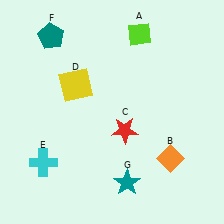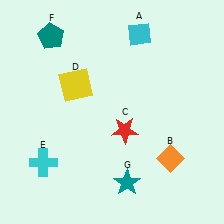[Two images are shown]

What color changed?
The diamond (A) changed from lime in Image 1 to cyan in Image 2.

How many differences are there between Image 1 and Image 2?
There is 1 difference between the two images.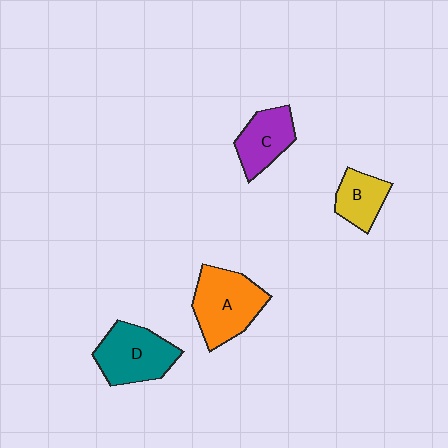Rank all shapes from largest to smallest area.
From largest to smallest: A (orange), D (teal), C (purple), B (yellow).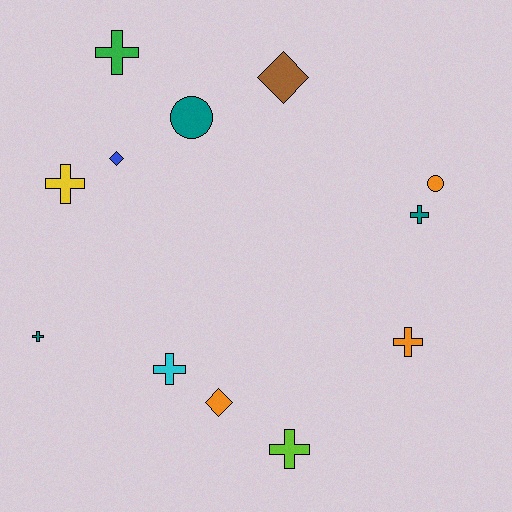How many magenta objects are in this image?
There are no magenta objects.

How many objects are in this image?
There are 12 objects.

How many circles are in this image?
There are 2 circles.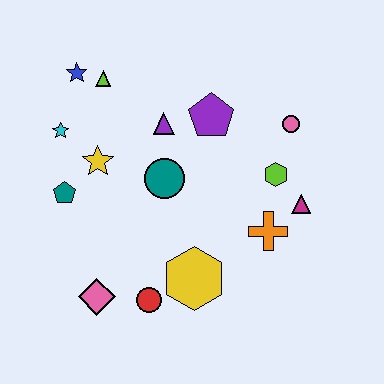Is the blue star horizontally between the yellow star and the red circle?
No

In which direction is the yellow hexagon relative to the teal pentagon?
The yellow hexagon is to the right of the teal pentagon.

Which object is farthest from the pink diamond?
The pink circle is farthest from the pink diamond.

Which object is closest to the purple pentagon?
The purple triangle is closest to the purple pentagon.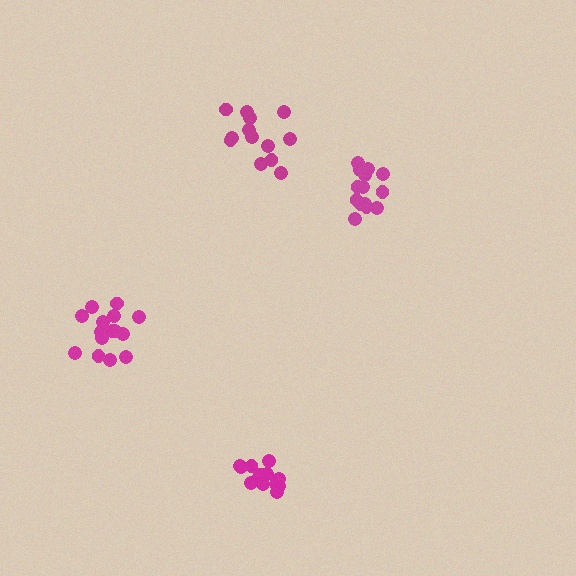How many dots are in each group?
Group 1: 14 dots, Group 2: 15 dots, Group 3: 15 dots, Group 4: 13 dots (57 total).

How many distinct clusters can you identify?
There are 4 distinct clusters.